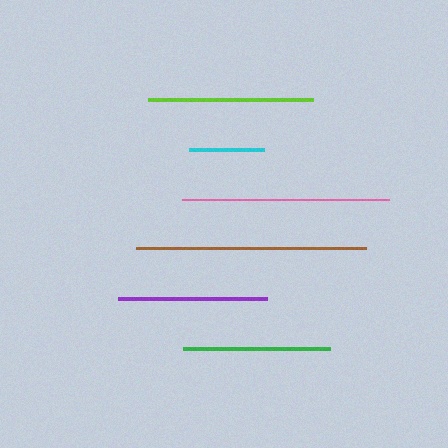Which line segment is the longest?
The brown line is the longest at approximately 229 pixels.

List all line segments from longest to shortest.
From longest to shortest: brown, pink, lime, purple, green, cyan.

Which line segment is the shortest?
The cyan line is the shortest at approximately 75 pixels.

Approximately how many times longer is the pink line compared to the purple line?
The pink line is approximately 1.4 times the length of the purple line.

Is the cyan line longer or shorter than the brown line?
The brown line is longer than the cyan line.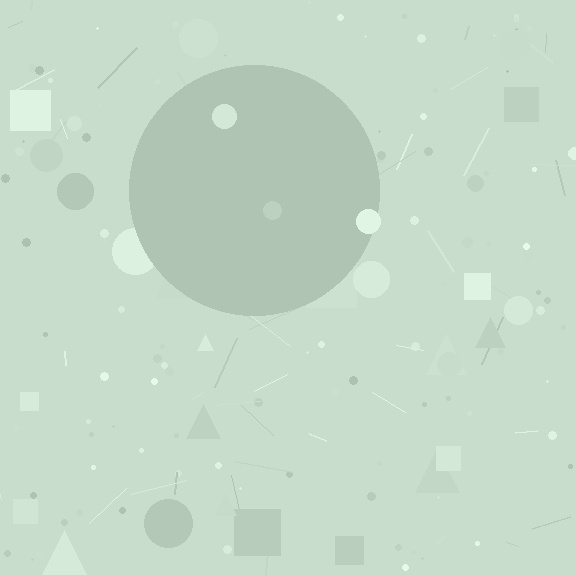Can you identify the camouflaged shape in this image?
The camouflaged shape is a circle.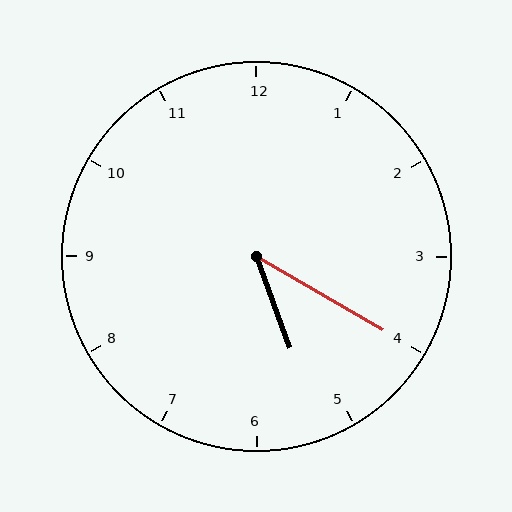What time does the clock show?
5:20.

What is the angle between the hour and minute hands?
Approximately 40 degrees.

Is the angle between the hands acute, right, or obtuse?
It is acute.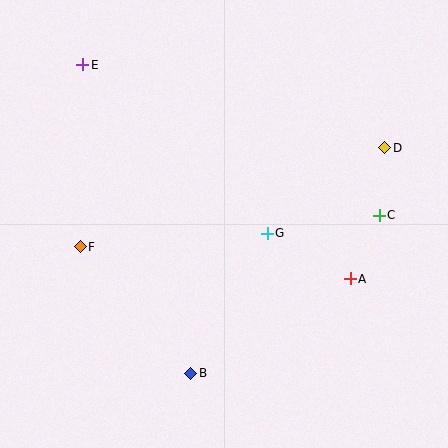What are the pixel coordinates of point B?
Point B is at (191, 373).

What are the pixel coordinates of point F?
Point F is at (80, 247).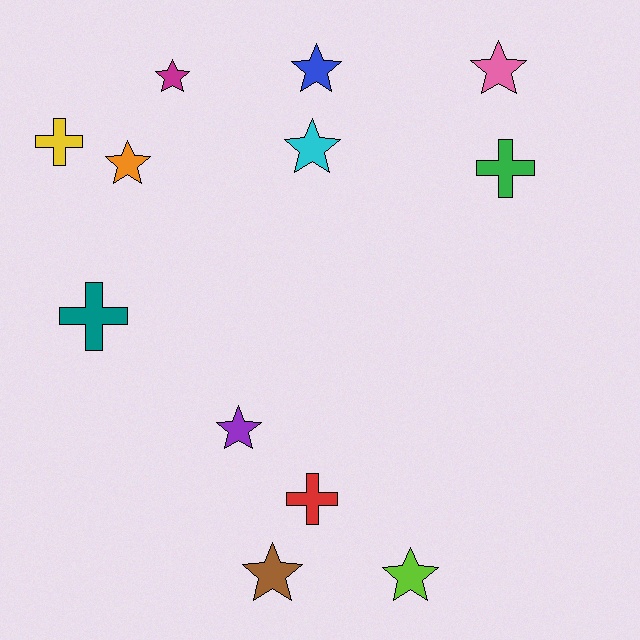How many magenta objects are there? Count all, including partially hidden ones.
There is 1 magenta object.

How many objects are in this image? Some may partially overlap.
There are 12 objects.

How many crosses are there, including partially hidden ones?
There are 4 crosses.